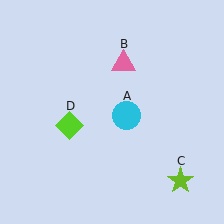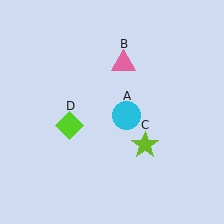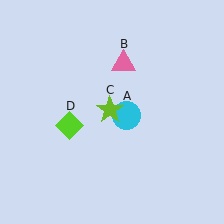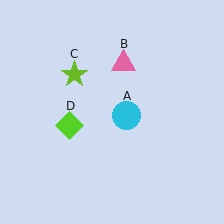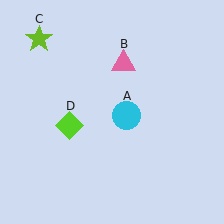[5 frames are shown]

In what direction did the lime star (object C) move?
The lime star (object C) moved up and to the left.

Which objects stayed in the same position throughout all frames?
Cyan circle (object A) and pink triangle (object B) and lime diamond (object D) remained stationary.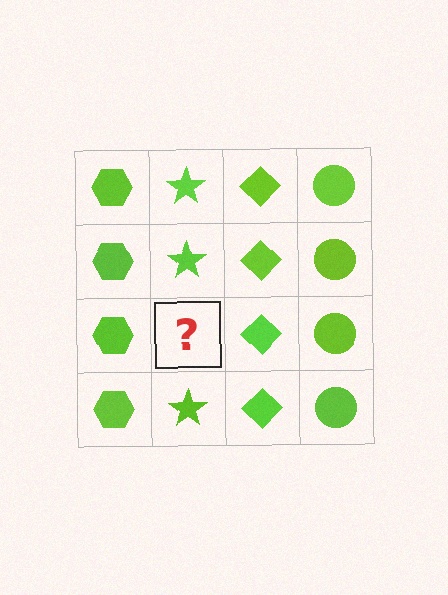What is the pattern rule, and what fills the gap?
The rule is that each column has a consistent shape. The gap should be filled with a lime star.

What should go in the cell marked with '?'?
The missing cell should contain a lime star.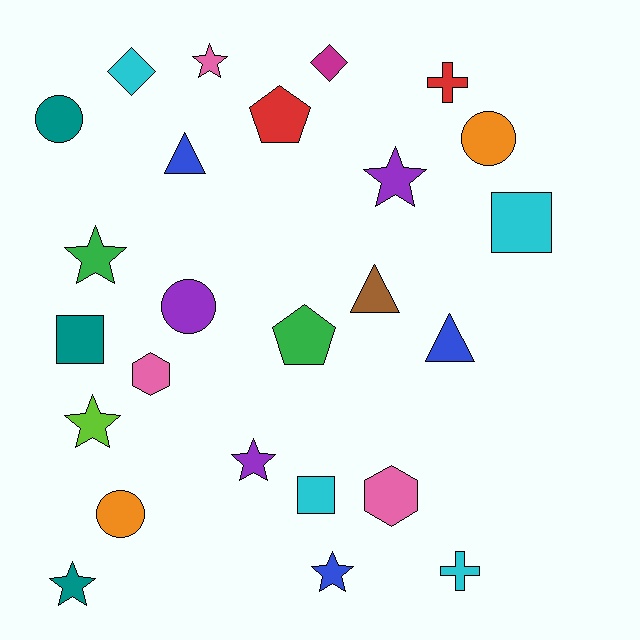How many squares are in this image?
There are 3 squares.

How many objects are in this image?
There are 25 objects.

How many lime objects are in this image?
There is 1 lime object.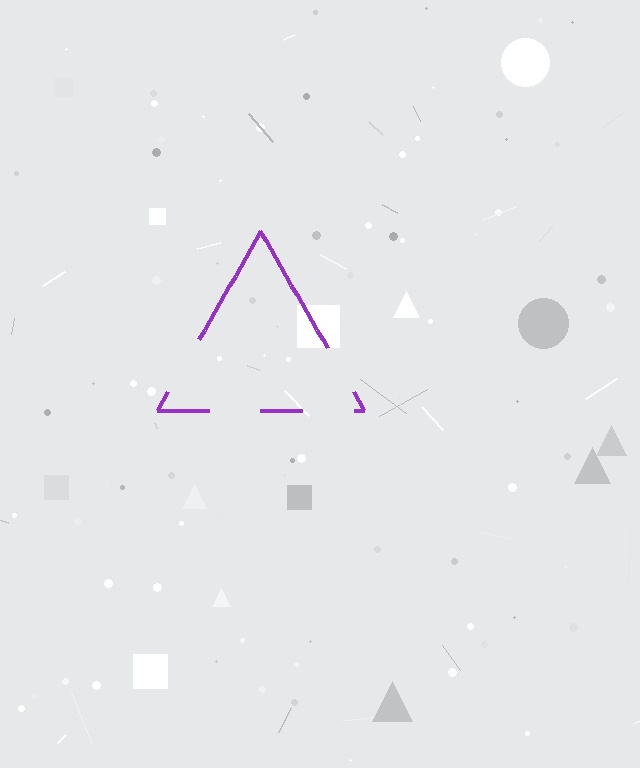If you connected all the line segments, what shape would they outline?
They would outline a triangle.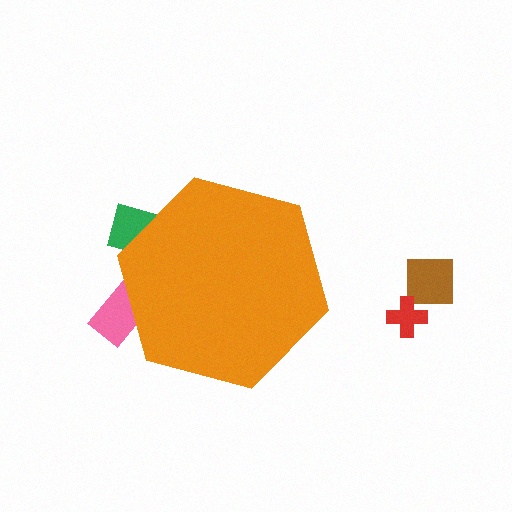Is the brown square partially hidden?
No, the brown square is fully visible.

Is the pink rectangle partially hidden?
Yes, the pink rectangle is partially hidden behind the orange hexagon.